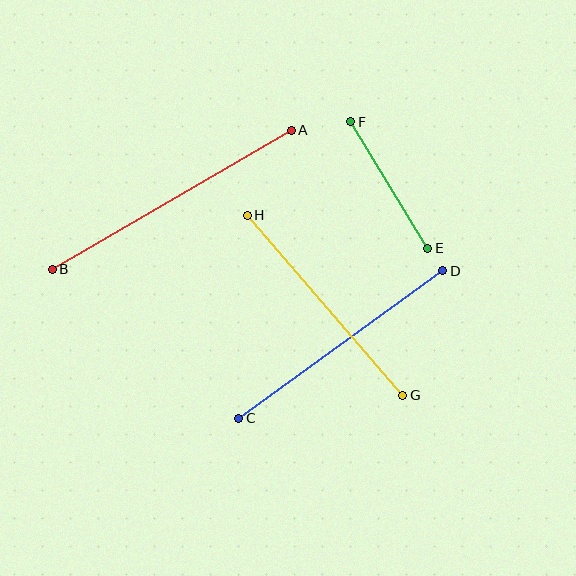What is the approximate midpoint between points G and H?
The midpoint is at approximately (325, 305) pixels.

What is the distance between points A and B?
The distance is approximately 276 pixels.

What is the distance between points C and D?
The distance is approximately 252 pixels.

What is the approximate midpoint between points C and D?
The midpoint is at approximately (341, 345) pixels.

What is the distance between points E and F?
The distance is approximately 148 pixels.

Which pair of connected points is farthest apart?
Points A and B are farthest apart.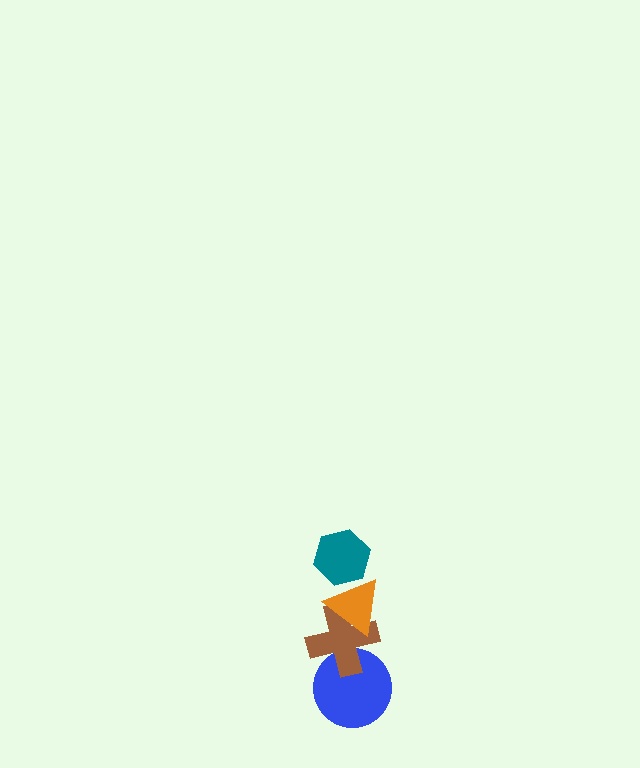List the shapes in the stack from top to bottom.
From top to bottom: the teal hexagon, the orange triangle, the brown cross, the blue circle.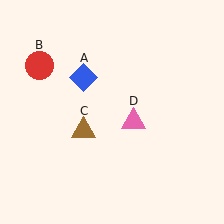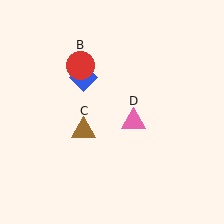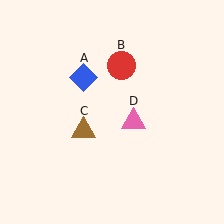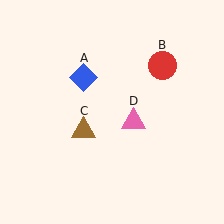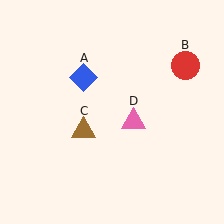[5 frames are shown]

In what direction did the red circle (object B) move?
The red circle (object B) moved right.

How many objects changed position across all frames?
1 object changed position: red circle (object B).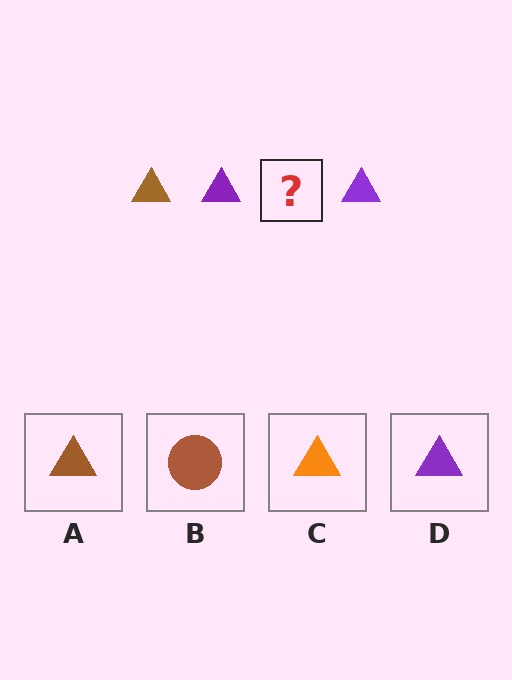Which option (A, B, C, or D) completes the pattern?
A.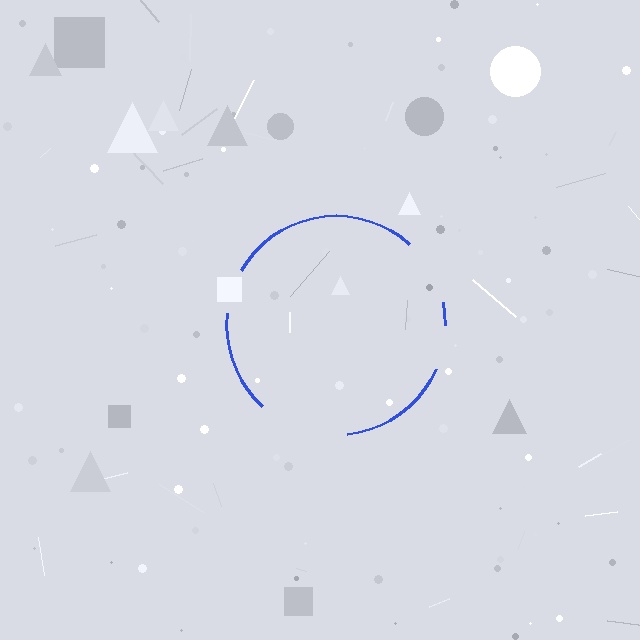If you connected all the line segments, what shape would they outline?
They would outline a circle.